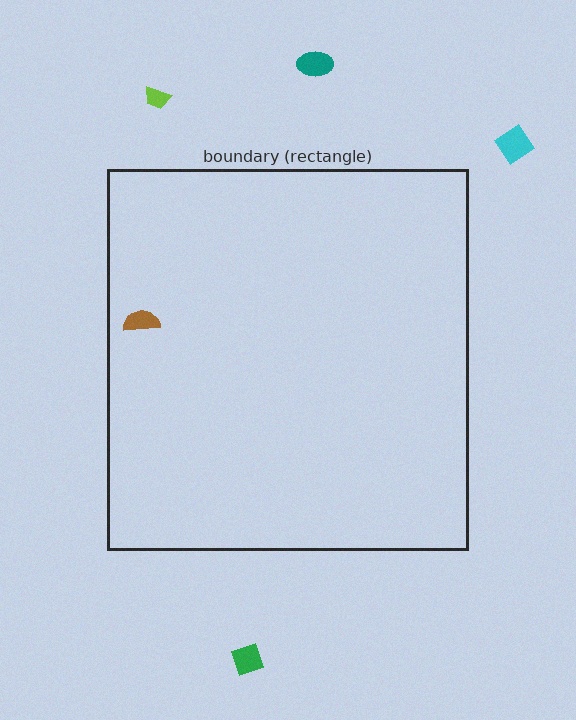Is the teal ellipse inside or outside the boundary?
Outside.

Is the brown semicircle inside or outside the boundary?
Inside.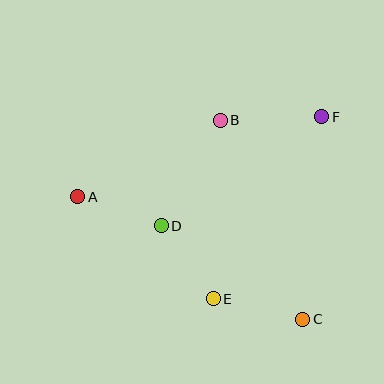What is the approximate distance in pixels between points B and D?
The distance between B and D is approximately 121 pixels.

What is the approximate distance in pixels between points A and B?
The distance between A and B is approximately 161 pixels.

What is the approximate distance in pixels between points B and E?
The distance between B and E is approximately 179 pixels.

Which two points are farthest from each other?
Points A and F are farthest from each other.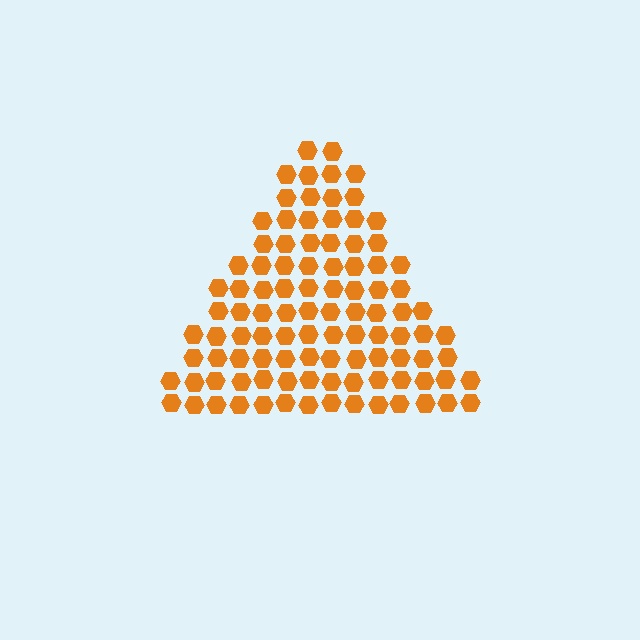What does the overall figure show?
The overall figure shows a triangle.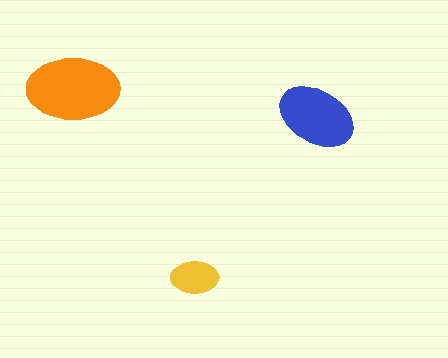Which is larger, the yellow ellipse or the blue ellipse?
The blue one.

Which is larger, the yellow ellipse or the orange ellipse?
The orange one.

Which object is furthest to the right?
The blue ellipse is rightmost.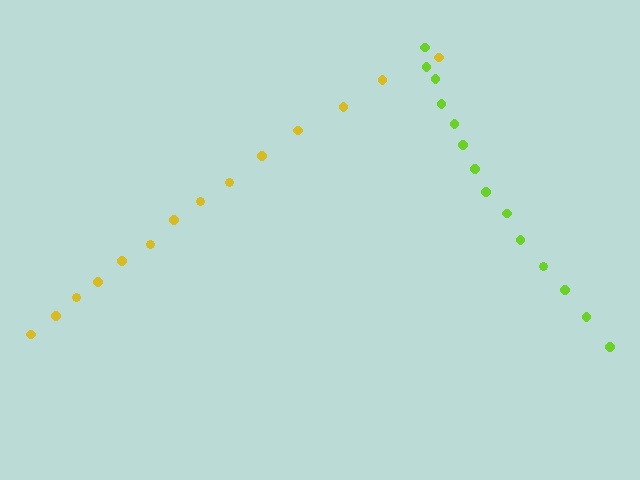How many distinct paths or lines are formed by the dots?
There are 2 distinct paths.